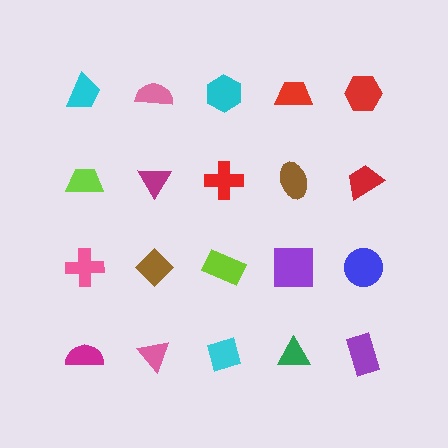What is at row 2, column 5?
A red trapezoid.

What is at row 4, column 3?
A cyan diamond.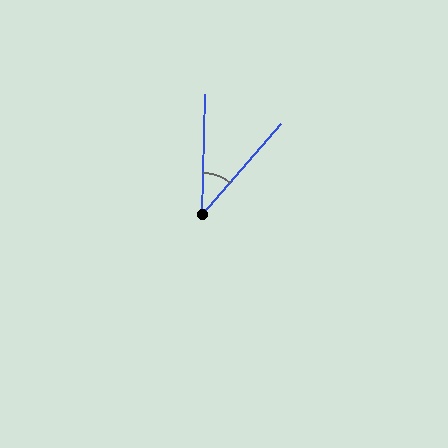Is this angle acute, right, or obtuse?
It is acute.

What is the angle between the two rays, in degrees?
Approximately 40 degrees.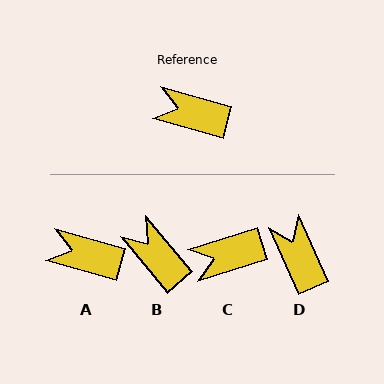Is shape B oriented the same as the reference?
No, it is off by about 34 degrees.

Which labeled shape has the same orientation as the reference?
A.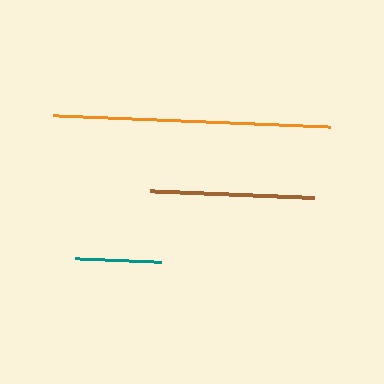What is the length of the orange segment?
The orange segment is approximately 277 pixels long.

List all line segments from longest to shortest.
From longest to shortest: orange, brown, teal.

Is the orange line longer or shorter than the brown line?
The orange line is longer than the brown line.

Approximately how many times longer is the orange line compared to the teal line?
The orange line is approximately 3.2 times the length of the teal line.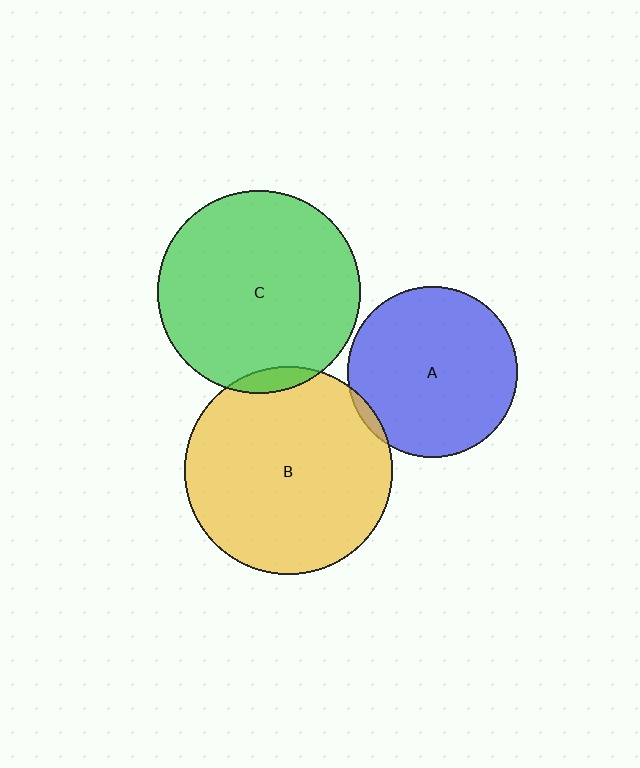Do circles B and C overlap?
Yes.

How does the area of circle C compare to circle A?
Approximately 1.4 times.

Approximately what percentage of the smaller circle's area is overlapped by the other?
Approximately 5%.